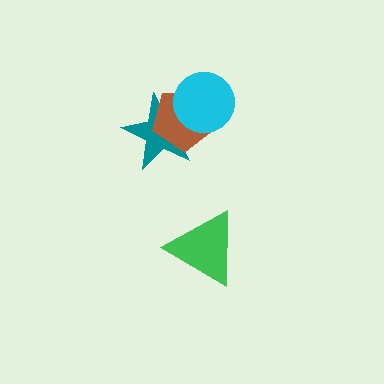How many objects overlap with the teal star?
2 objects overlap with the teal star.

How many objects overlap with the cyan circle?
2 objects overlap with the cyan circle.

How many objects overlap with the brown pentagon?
2 objects overlap with the brown pentagon.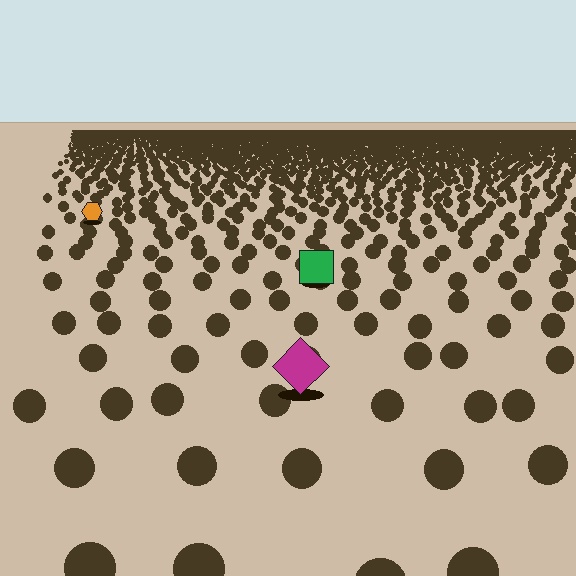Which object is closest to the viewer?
The magenta diamond is closest. The texture marks near it are larger and more spread out.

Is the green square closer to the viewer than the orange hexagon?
Yes. The green square is closer — you can tell from the texture gradient: the ground texture is coarser near it.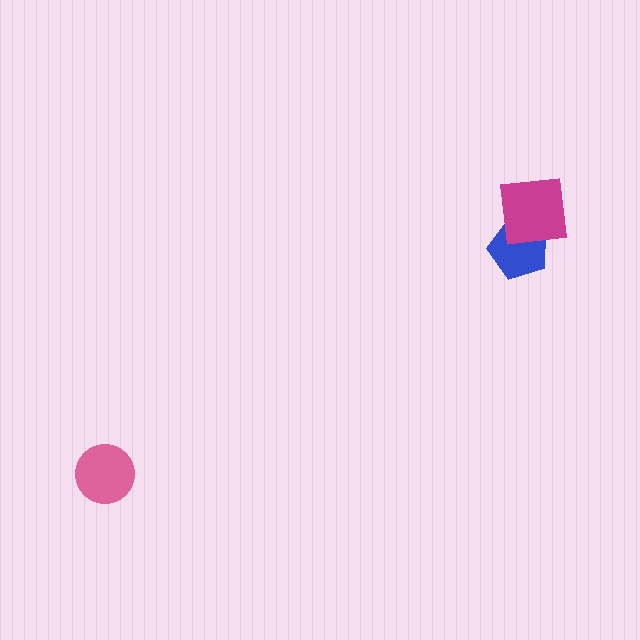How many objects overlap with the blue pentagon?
1 object overlaps with the blue pentagon.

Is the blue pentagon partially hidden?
Yes, it is partially covered by another shape.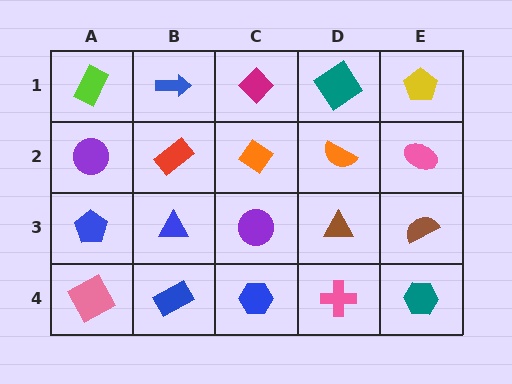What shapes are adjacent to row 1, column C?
An orange diamond (row 2, column C), a blue arrow (row 1, column B), a teal diamond (row 1, column D).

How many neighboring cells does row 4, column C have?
3.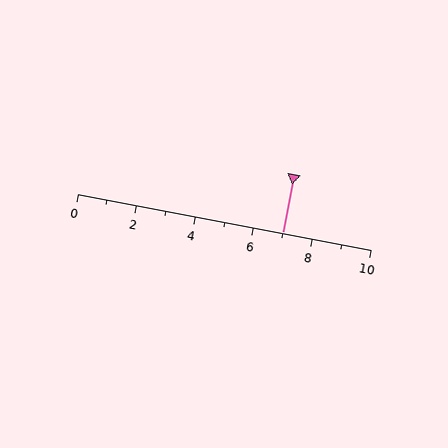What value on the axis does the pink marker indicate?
The marker indicates approximately 7.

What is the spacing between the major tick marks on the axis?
The major ticks are spaced 2 apart.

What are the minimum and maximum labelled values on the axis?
The axis runs from 0 to 10.